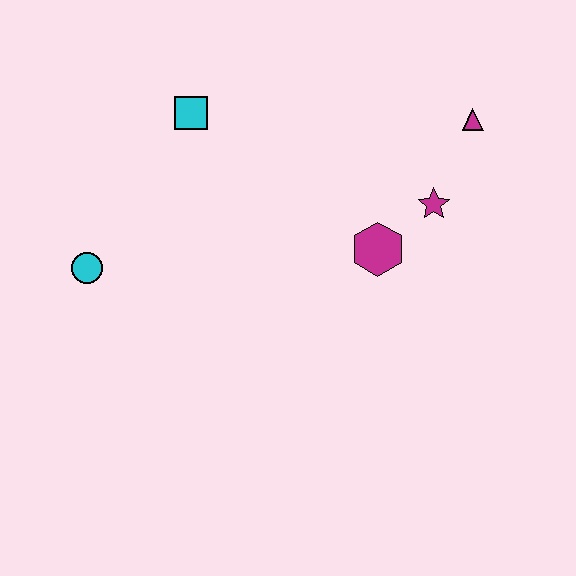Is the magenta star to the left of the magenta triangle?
Yes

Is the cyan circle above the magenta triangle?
No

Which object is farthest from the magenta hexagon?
The cyan circle is farthest from the magenta hexagon.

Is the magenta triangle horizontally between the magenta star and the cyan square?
No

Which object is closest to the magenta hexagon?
The magenta star is closest to the magenta hexagon.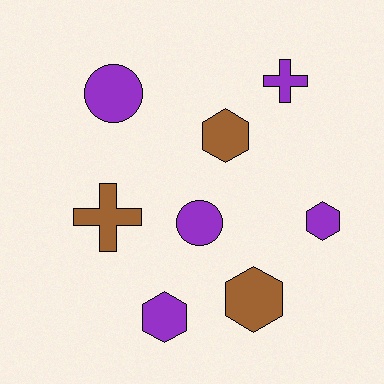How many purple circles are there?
There are 2 purple circles.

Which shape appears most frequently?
Hexagon, with 4 objects.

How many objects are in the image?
There are 8 objects.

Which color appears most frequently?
Purple, with 5 objects.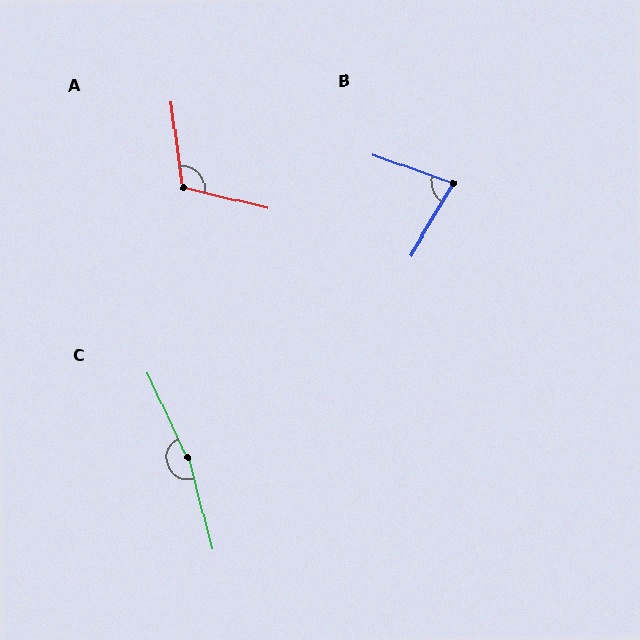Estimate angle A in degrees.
Approximately 111 degrees.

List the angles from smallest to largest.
B (79°), A (111°), C (169°).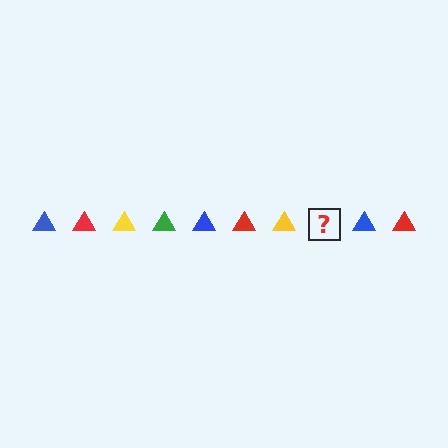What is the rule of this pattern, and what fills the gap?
The rule is that the pattern cycles through blue, red, yellow, green triangles. The gap should be filled with a green triangle.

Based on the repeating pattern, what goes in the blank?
The blank should be a green triangle.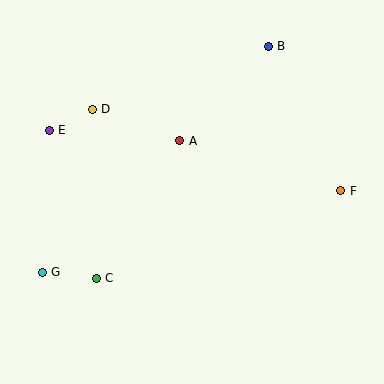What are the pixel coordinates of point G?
Point G is at (42, 272).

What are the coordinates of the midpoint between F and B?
The midpoint between F and B is at (304, 119).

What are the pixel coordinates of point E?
Point E is at (49, 130).